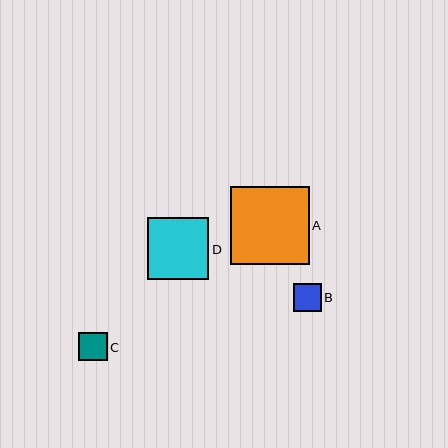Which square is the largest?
Square A is the largest with a size of approximately 79 pixels.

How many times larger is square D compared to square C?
Square D is approximately 2.2 times the size of square C.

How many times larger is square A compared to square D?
Square A is approximately 1.3 times the size of square D.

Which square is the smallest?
Square B is the smallest with a size of approximately 28 pixels.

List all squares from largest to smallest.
From largest to smallest: A, D, C, B.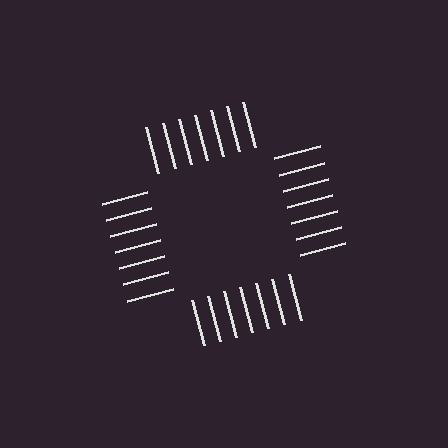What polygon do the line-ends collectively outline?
An illusory square — the line segments terminate on its edges but no continuous stroke is drawn.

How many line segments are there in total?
28 — 7 along each of the 4 edges.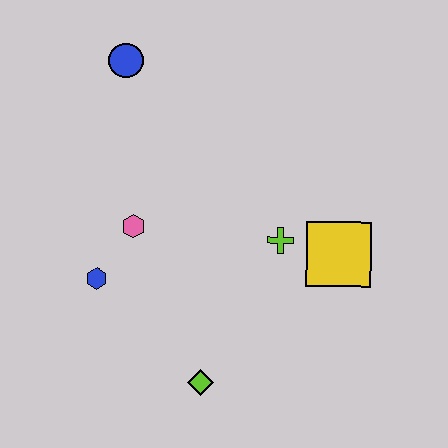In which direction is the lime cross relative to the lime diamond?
The lime cross is above the lime diamond.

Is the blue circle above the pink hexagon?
Yes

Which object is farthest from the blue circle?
The lime diamond is farthest from the blue circle.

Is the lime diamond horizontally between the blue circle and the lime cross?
Yes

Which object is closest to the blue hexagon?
The pink hexagon is closest to the blue hexagon.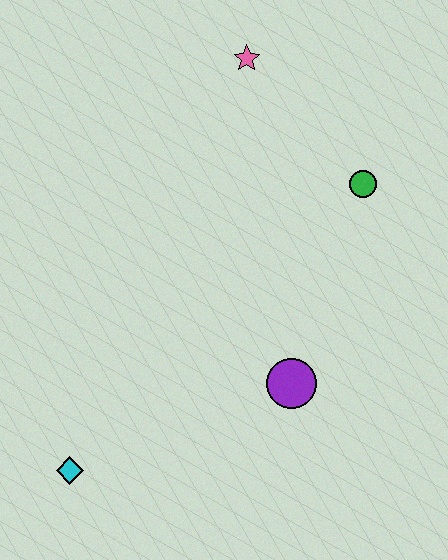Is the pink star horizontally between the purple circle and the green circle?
No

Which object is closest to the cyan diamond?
The purple circle is closest to the cyan diamond.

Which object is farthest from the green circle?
The cyan diamond is farthest from the green circle.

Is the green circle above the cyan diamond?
Yes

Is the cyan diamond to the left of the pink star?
Yes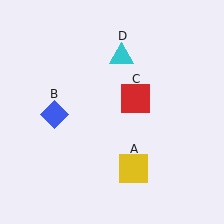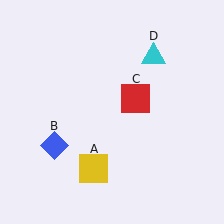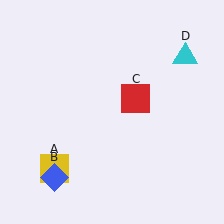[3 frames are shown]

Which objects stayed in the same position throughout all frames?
Red square (object C) remained stationary.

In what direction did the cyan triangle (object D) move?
The cyan triangle (object D) moved right.